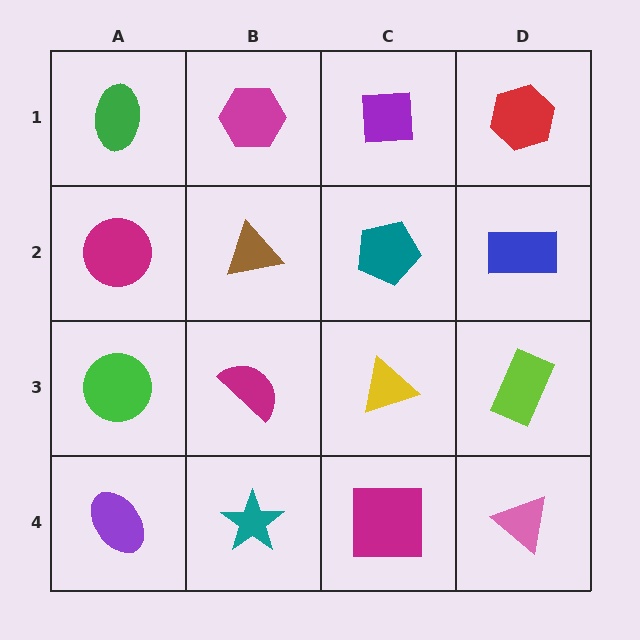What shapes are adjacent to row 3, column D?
A blue rectangle (row 2, column D), a pink triangle (row 4, column D), a yellow triangle (row 3, column C).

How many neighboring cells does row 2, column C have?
4.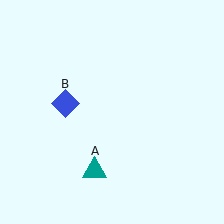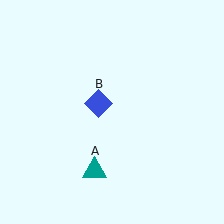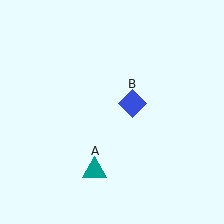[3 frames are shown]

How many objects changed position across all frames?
1 object changed position: blue diamond (object B).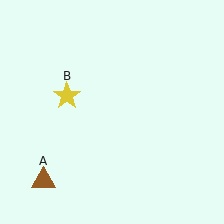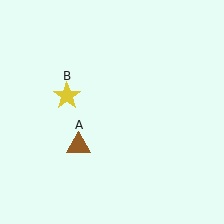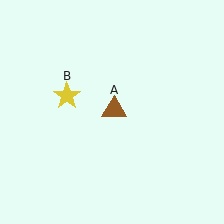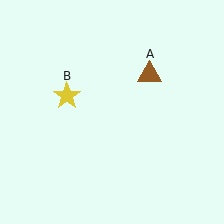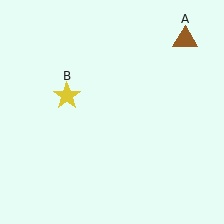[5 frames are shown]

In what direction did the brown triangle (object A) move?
The brown triangle (object A) moved up and to the right.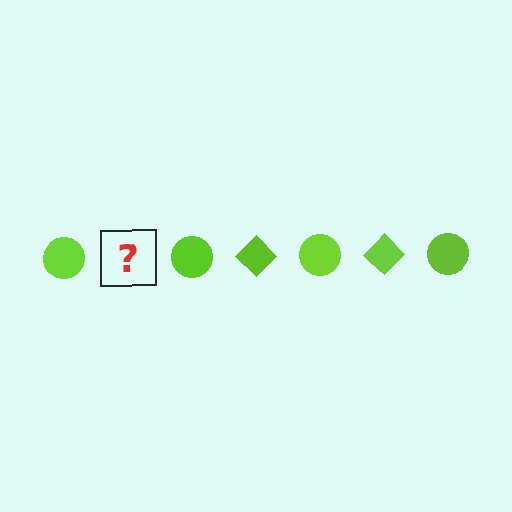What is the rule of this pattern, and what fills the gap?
The rule is that the pattern cycles through circle, diamond shapes in lime. The gap should be filled with a lime diamond.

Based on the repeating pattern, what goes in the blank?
The blank should be a lime diamond.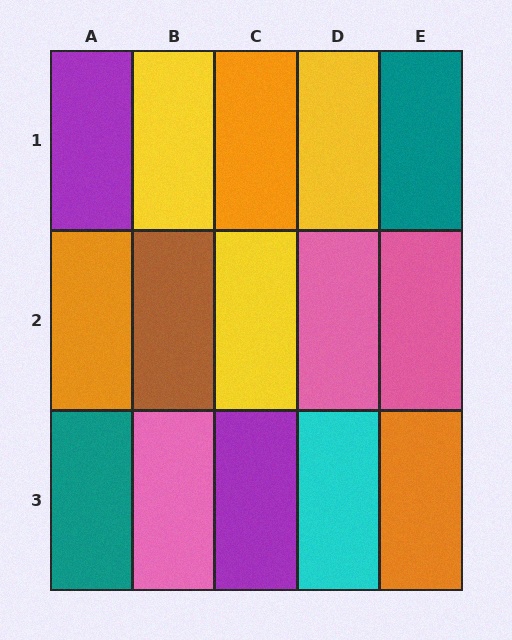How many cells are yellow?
3 cells are yellow.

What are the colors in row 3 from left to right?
Teal, pink, purple, cyan, orange.